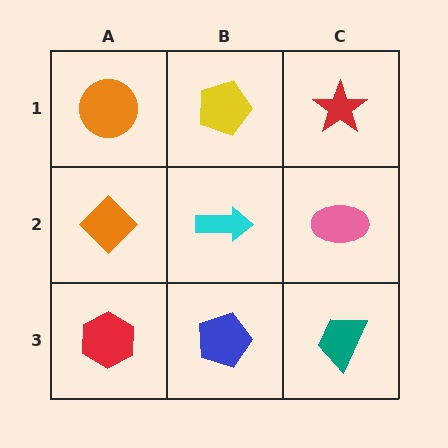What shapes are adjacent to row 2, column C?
A red star (row 1, column C), a teal trapezoid (row 3, column C), a cyan arrow (row 2, column B).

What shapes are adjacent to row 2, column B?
A yellow pentagon (row 1, column B), a blue pentagon (row 3, column B), an orange diamond (row 2, column A), a pink ellipse (row 2, column C).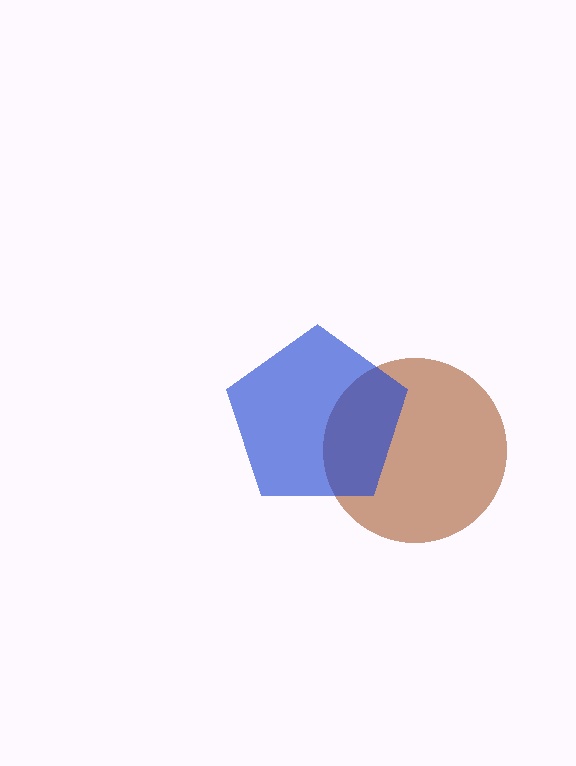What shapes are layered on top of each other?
The layered shapes are: a brown circle, a blue pentagon.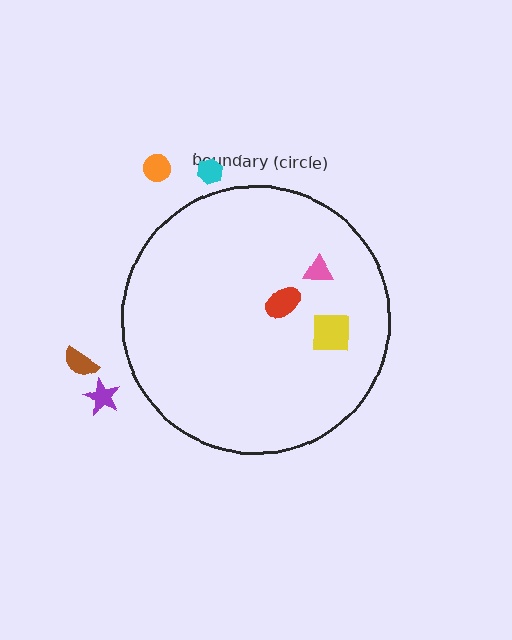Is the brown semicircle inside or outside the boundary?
Outside.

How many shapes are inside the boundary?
3 inside, 4 outside.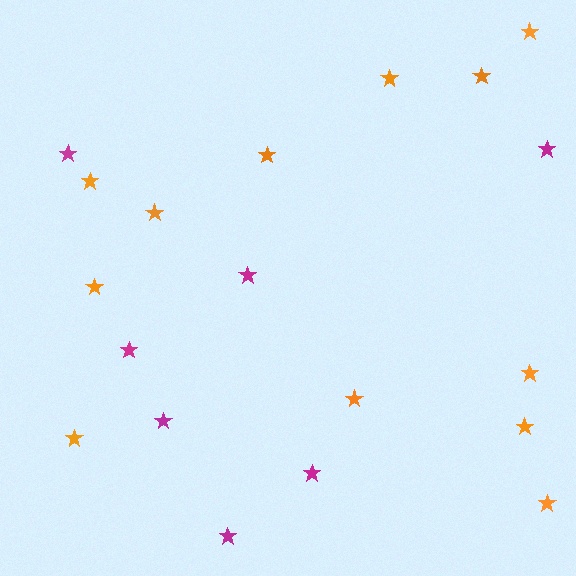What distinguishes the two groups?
There are 2 groups: one group of magenta stars (7) and one group of orange stars (12).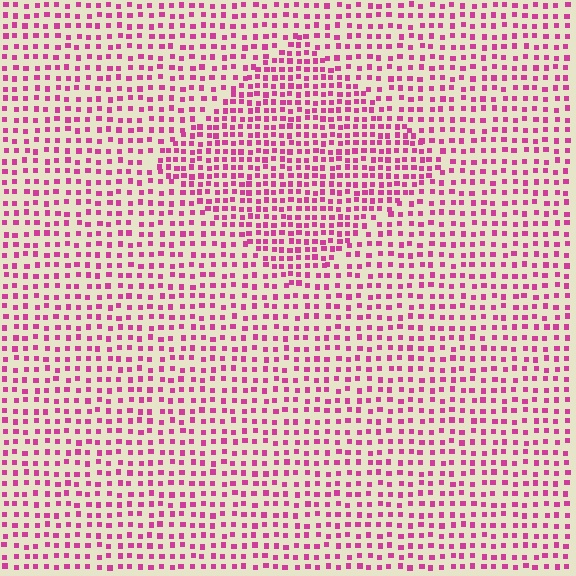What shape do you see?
I see a diamond.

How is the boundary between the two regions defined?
The boundary is defined by a change in element density (approximately 1.6x ratio). All elements are the same color, size, and shape.